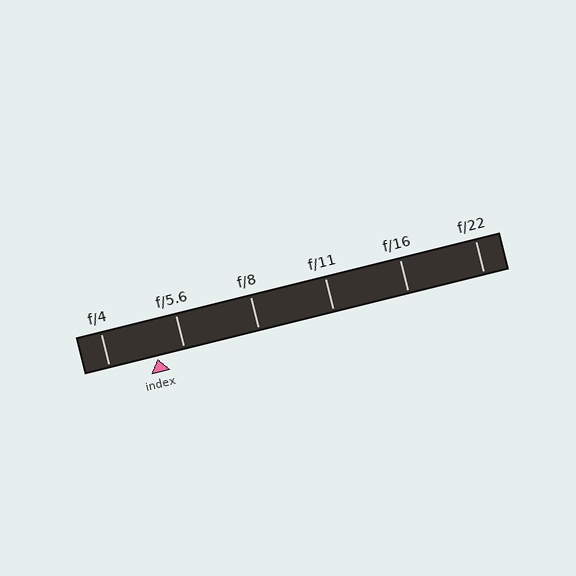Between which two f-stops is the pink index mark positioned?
The index mark is between f/4 and f/5.6.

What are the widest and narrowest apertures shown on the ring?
The widest aperture shown is f/4 and the narrowest is f/22.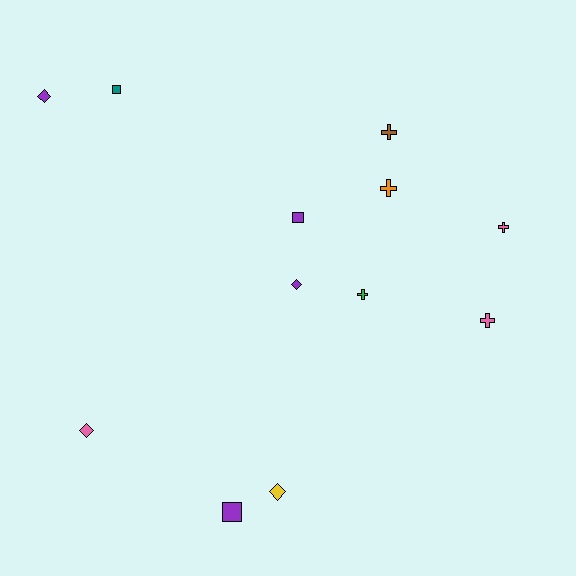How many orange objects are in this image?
There is 1 orange object.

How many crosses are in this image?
There are 5 crosses.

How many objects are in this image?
There are 12 objects.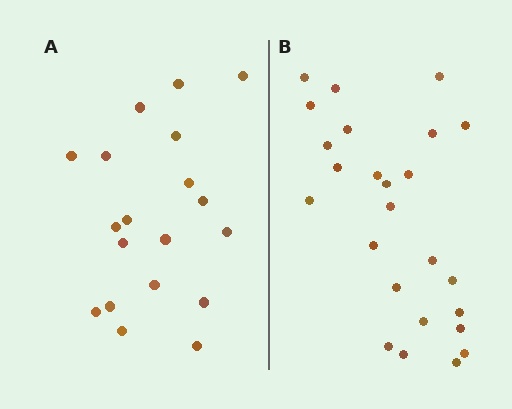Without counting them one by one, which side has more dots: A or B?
Region B (the right region) has more dots.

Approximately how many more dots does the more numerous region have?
Region B has about 6 more dots than region A.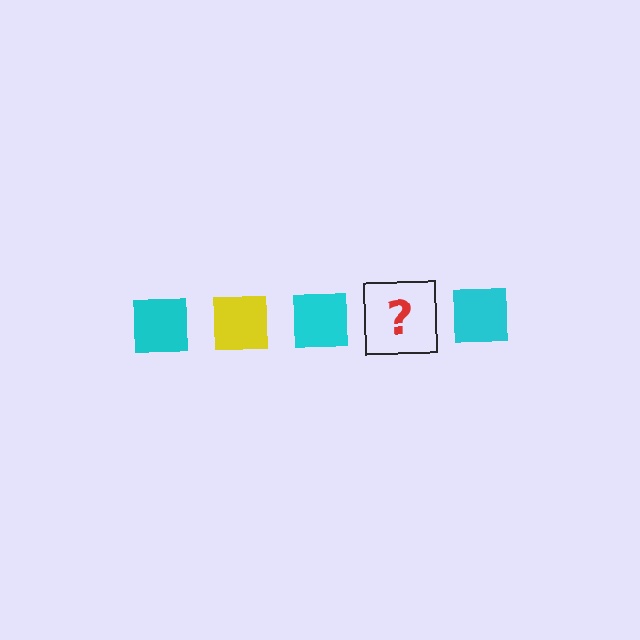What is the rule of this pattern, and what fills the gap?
The rule is that the pattern cycles through cyan, yellow squares. The gap should be filled with a yellow square.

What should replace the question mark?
The question mark should be replaced with a yellow square.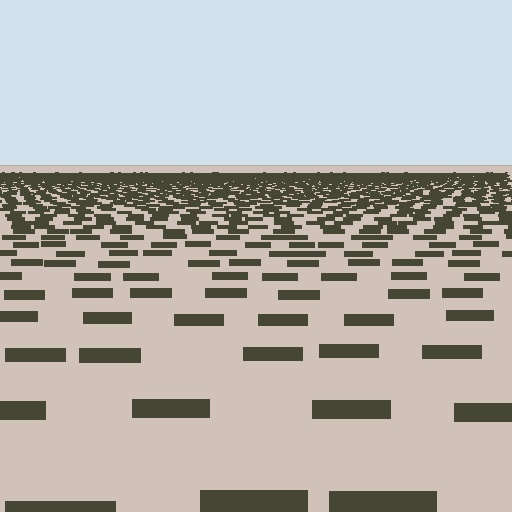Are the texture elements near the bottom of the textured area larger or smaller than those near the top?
Larger. Near the bottom, elements are closer to the viewer and appear at a bigger on-screen size.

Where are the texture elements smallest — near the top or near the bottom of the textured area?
Near the top.